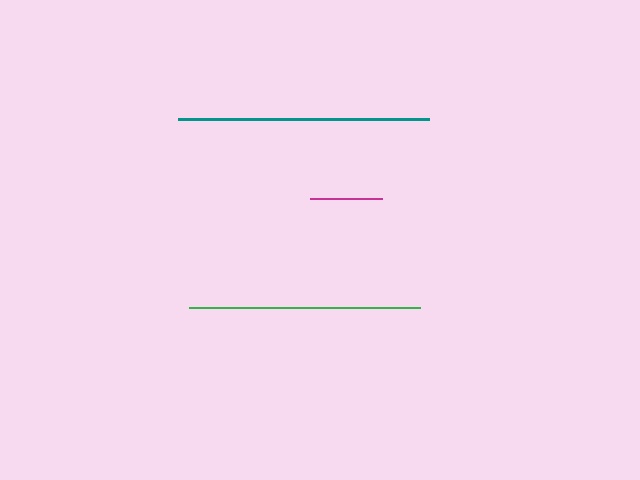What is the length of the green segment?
The green segment is approximately 230 pixels long.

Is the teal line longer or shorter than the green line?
The teal line is longer than the green line.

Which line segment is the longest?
The teal line is the longest at approximately 250 pixels.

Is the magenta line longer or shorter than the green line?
The green line is longer than the magenta line.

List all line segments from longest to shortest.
From longest to shortest: teal, green, magenta.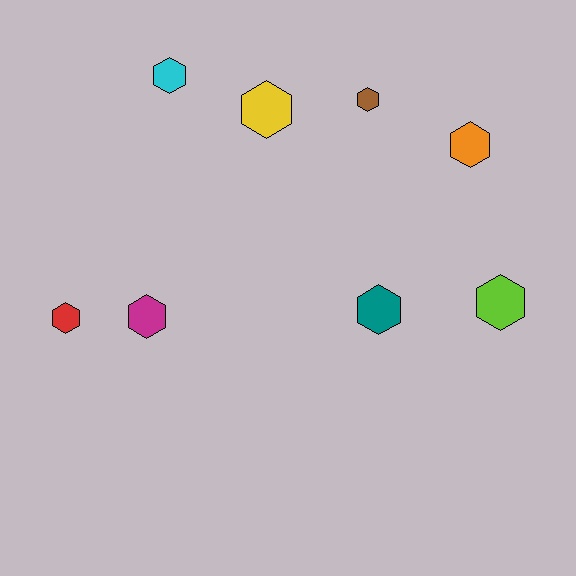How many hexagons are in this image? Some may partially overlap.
There are 8 hexagons.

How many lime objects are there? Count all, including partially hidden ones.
There is 1 lime object.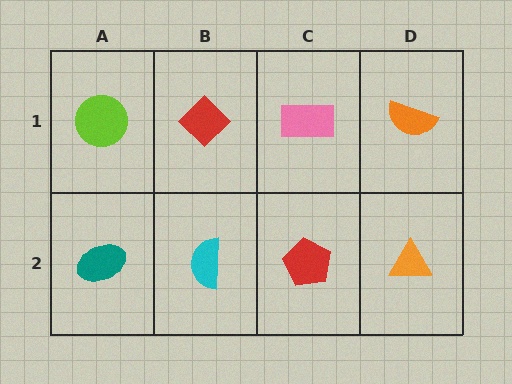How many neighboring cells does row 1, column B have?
3.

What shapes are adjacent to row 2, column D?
An orange semicircle (row 1, column D), a red pentagon (row 2, column C).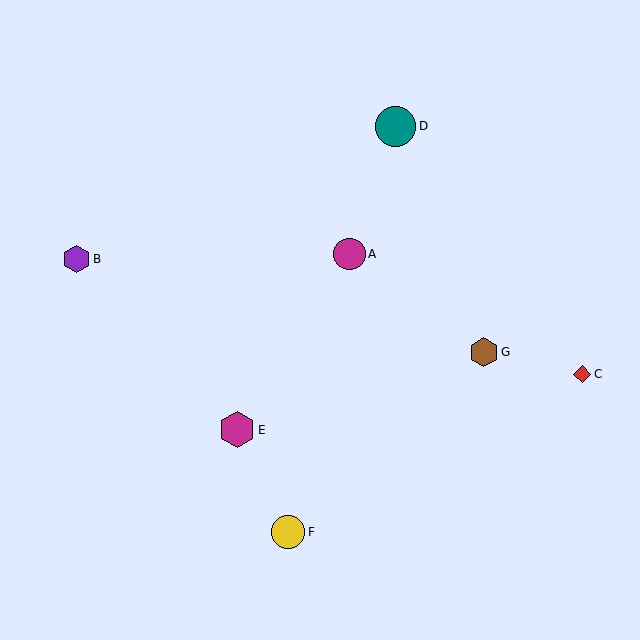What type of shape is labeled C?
Shape C is a red diamond.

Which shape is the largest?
The teal circle (labeled D) is the largest.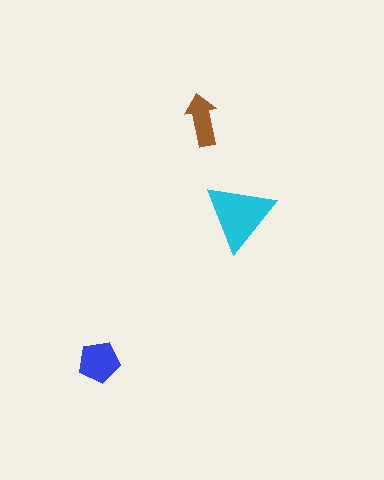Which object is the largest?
The cyan triangle.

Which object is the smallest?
The brown arrow.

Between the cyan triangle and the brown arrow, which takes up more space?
The cyan triangle.